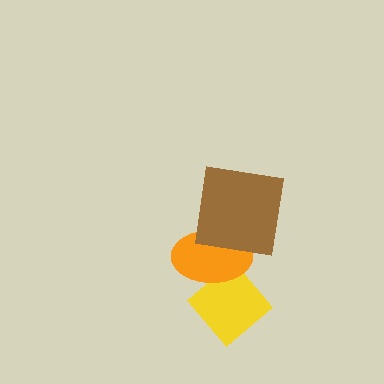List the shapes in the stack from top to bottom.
From top to bottom: the brown square, the orange ellipse, the yellow diamond.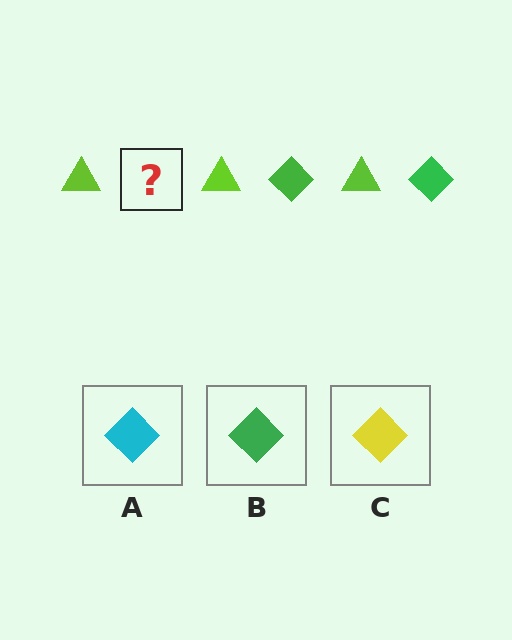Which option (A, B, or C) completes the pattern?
B.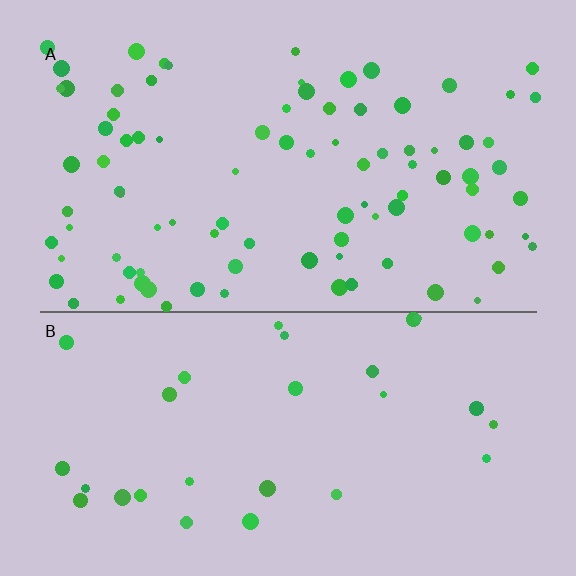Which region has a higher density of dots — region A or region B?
A (the top).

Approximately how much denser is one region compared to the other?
Approximately 3.1× — region A over region B.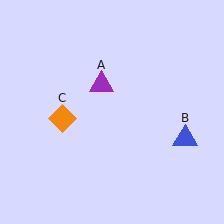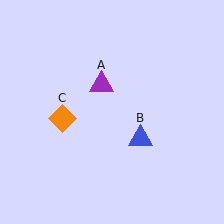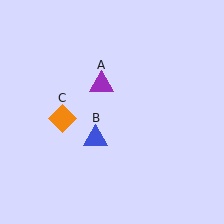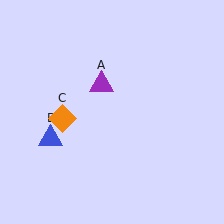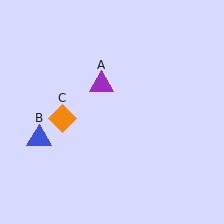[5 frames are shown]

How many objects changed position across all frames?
1 object changed position: blue triangle (object B).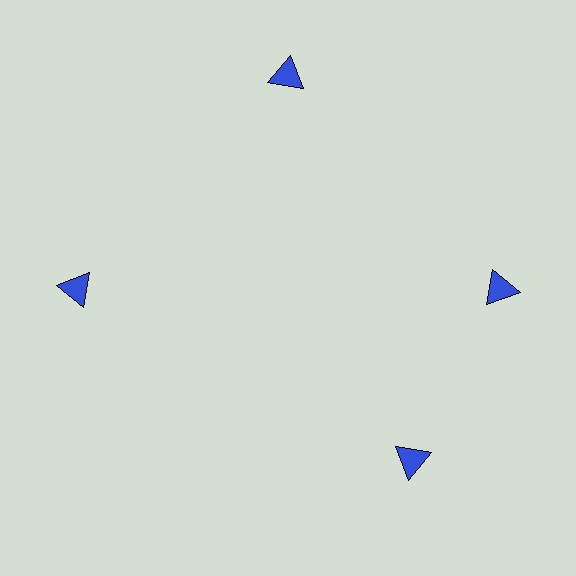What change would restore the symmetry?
The symmetry would be restored by rotating it back into even spacing with its neighbors so that all 4 triangles sit at equal angles and equal distance from the center.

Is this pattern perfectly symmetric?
No. The 4 blue triangles are arranged in a ring, but one element near the 6 o'clock position is rotated out of alignment along the ring, breaking the 4-fold rotational symmetry.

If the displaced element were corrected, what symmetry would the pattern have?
It would have 4-fold rotational symmetry — the pattern would map onto itself every 90 degrees.